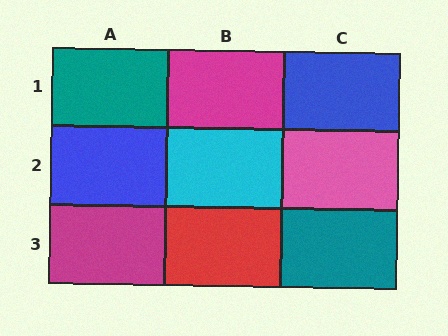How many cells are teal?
2 cells are teal.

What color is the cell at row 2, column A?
Blue.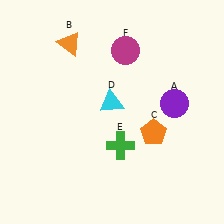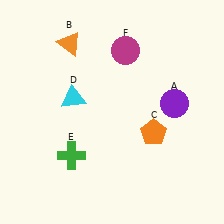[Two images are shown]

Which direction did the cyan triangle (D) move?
The cyan triangle (D) moved left.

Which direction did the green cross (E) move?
The green cross (E) moved left.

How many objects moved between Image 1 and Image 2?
2 objects moved between the two images.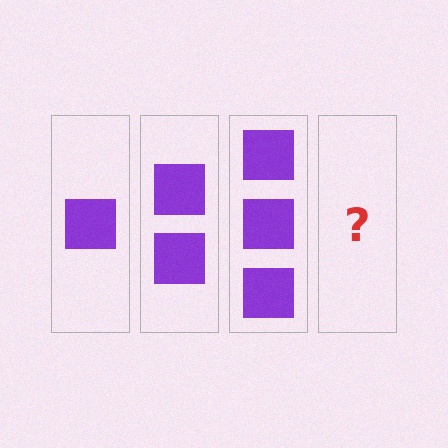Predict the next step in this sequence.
The next step is 4 squares.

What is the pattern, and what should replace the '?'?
The pattern is that each step adds one more square. The '?' should be 4 squares.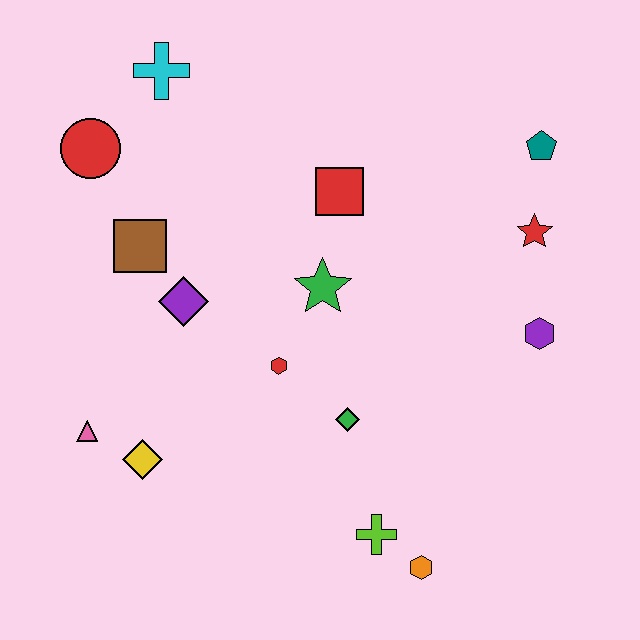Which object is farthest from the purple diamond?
The teal pentagon is farthest from the purple diamond.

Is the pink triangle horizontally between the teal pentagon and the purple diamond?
No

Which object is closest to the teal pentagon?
The red star is closest to the teal pentagon.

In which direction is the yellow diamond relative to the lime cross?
The yellow diamond is to the left of the lime cross.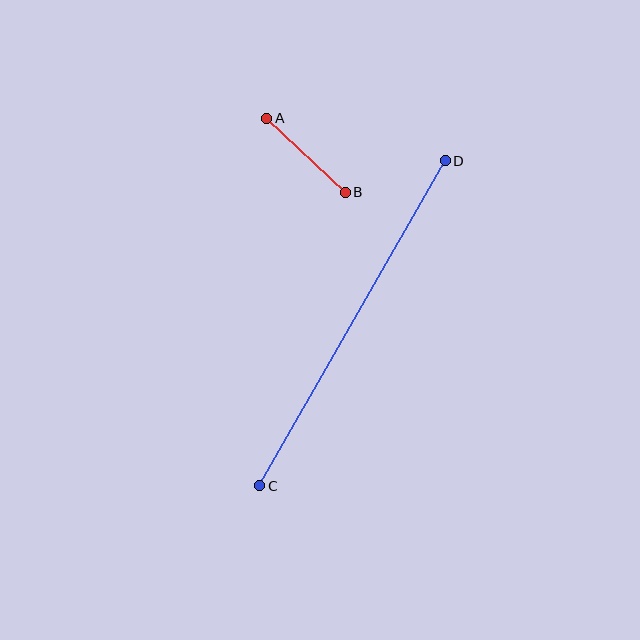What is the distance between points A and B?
The distance is approximately 108 pixels.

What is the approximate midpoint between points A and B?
The midpoint is at approximately (306, 155) pixels.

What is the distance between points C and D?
The distance is approximately 375 pixels.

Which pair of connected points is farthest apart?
Points C and D are farthest apart.